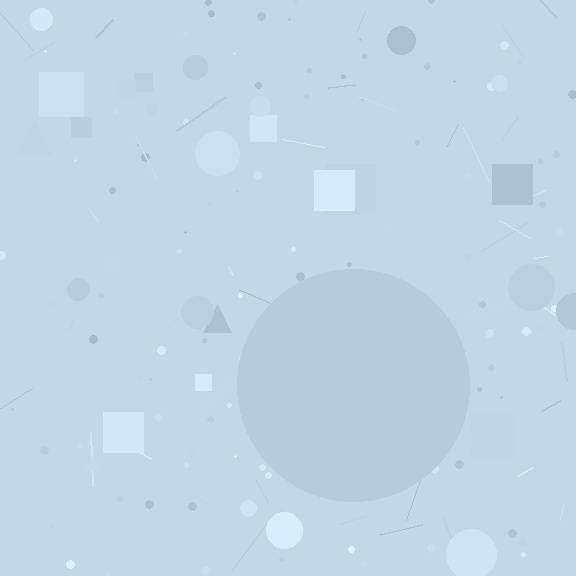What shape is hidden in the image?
A circle is hidden in the image.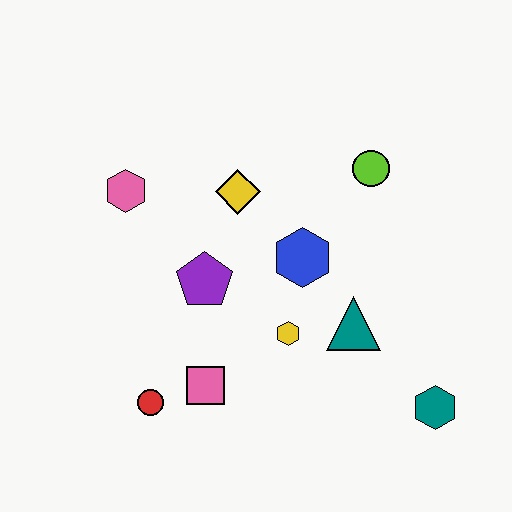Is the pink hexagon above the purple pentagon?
Yes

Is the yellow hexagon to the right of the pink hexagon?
Yes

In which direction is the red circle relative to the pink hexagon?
The red circle is below the pink hexagon.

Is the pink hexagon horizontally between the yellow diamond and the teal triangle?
No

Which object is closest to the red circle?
The pink square is closest to the red circle.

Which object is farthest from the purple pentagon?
The teal hexagon is farthest from the purple pentagon.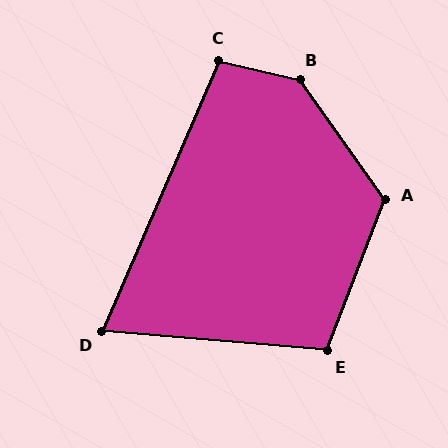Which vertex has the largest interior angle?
B, at approximately 138 degrees.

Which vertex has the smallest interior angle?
D, at approximately 71 degrees.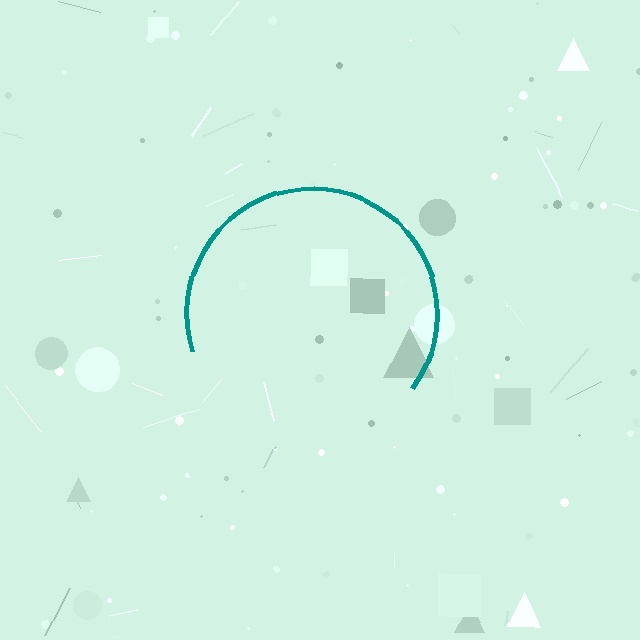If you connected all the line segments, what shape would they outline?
They would outline a circle.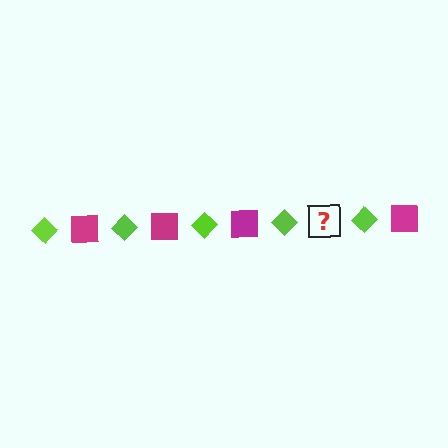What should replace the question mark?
The question mark should be replaced with a magenta square.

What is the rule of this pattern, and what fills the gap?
The rule is that the pattern alternates between lime diamond and magenta square. The gap should be filled with a magenta square.